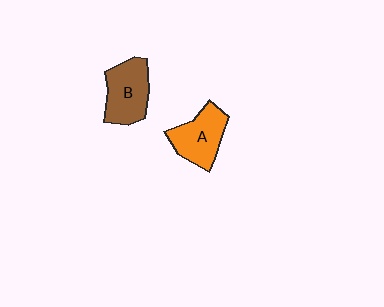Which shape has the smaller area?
Shape A (orange).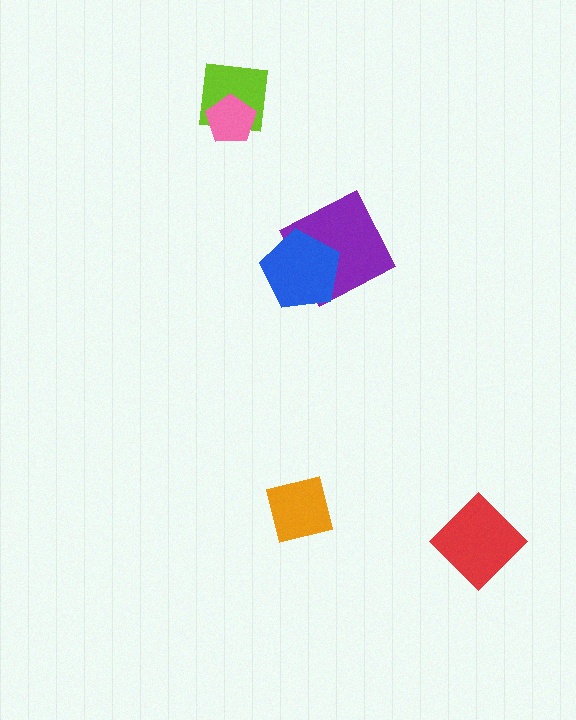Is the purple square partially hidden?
Yes, it is partially covered by another shape.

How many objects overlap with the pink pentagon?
1 object overlaps with the pink pentagon.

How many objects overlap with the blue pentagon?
1 object overlaps with the blue pentagon.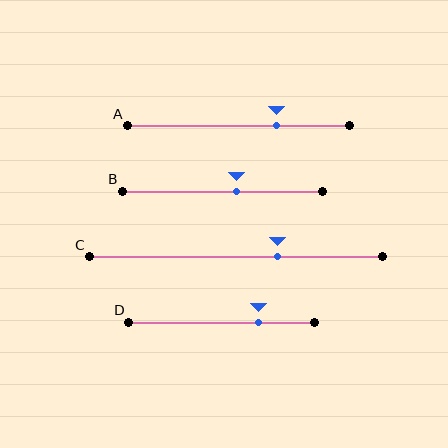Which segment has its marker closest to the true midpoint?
Segment B has its marker closest to the true midpoint.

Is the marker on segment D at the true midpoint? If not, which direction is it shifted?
No, the marker on segment D is shifted to the right by about 20% of the segment length.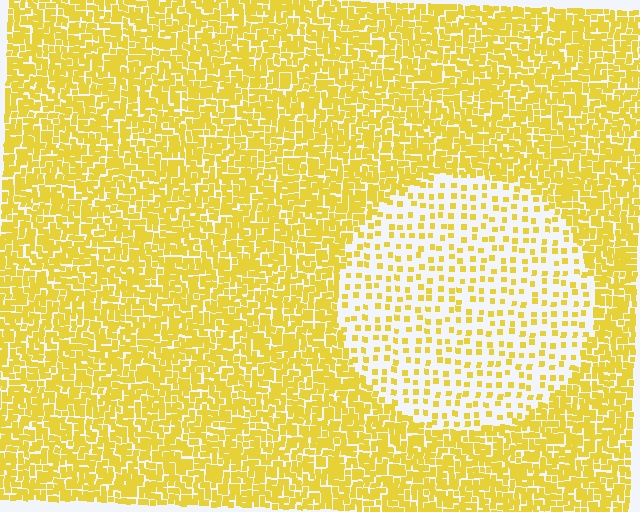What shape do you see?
I see a circle.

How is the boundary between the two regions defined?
The boundary is defined by a change in element density (approximately 2.9x ratio). All elements are the same color, size, and shape.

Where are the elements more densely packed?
The elements are more densely packed outside the circle boundary.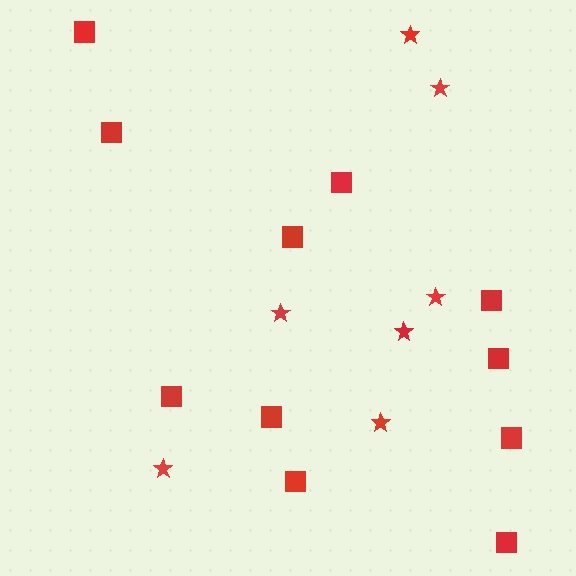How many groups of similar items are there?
There are 2 groups: one group of stars (7) and one group of squares (11).